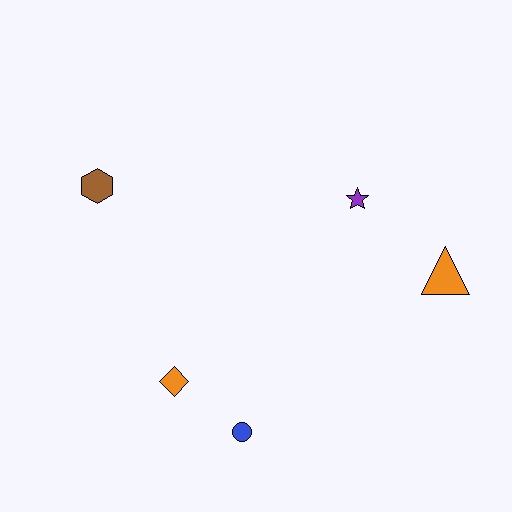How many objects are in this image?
There are 5 objects.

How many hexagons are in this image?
There is 1 hexagon.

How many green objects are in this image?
There are no green objects.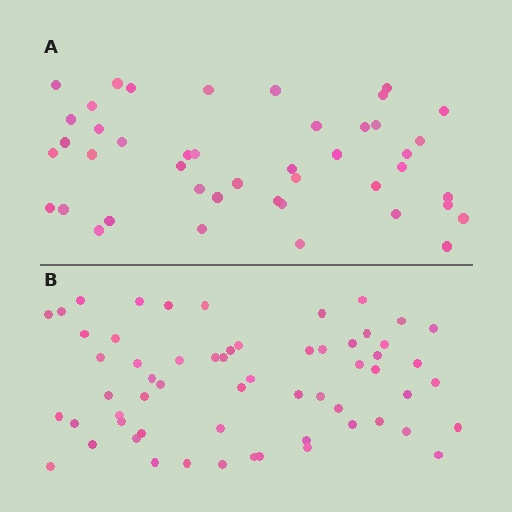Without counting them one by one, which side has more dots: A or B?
Region B (the bottom region) has more dots.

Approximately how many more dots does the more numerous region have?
Region B has approximately 15 more dots than region A.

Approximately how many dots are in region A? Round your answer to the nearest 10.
About 40 dots. (The exact count is 44, which rounds to 40.)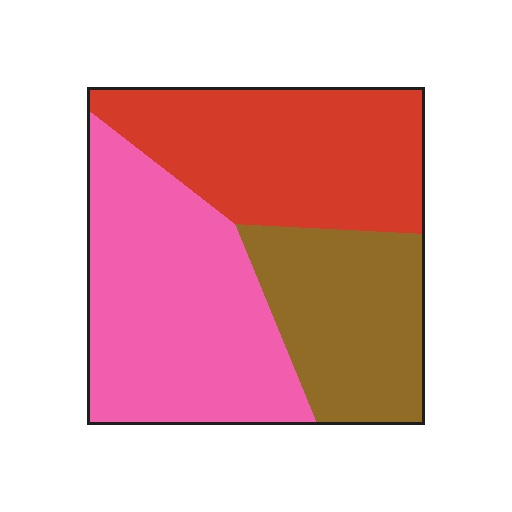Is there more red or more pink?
Pink.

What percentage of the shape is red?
Red covers roughly 35% of the shape.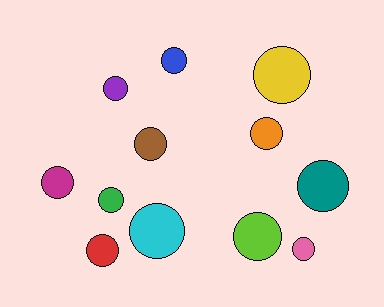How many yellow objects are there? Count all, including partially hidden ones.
There is 1 yellow object.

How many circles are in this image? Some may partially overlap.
There are 12 circles.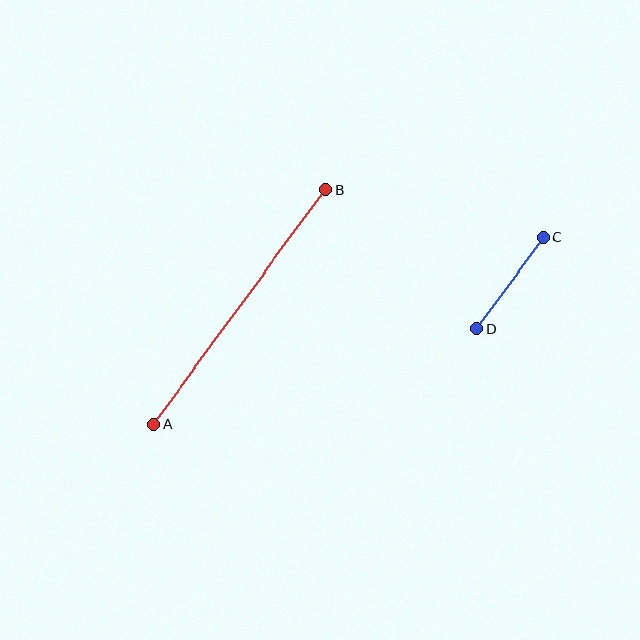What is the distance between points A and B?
The distance is approximately 291 pixels.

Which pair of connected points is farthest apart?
Points A and B are farthest apart.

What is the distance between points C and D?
The distance is approximately 113 pixels.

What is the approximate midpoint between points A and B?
The midpoint is at approximately (239, 307) pixels.